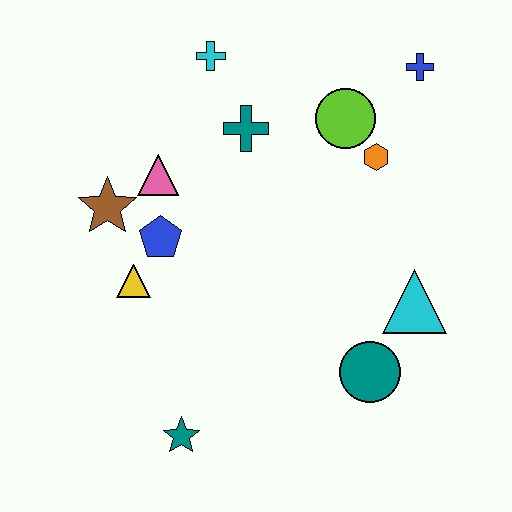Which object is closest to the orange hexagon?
The lime circle is closest to the orange hexagon.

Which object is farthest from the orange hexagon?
The teal star is farthest from the orange hexagon.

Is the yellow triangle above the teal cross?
No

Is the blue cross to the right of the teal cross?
Yes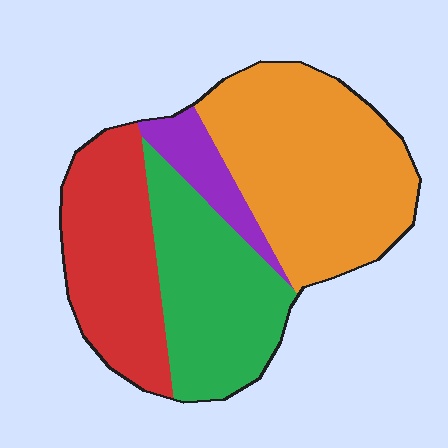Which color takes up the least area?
Purple, at roughly 10%.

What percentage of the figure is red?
Red covers around 25% of the figure.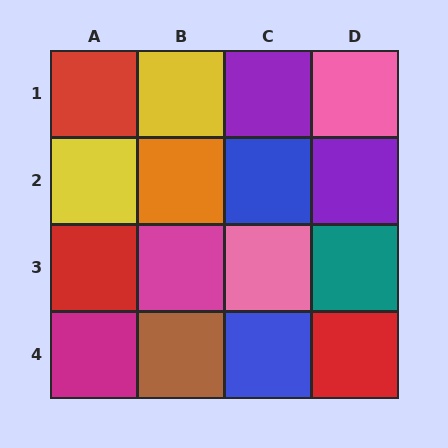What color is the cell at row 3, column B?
Magenta.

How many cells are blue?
2 cells are blue.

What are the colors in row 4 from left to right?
Magenta, brown, blue, red.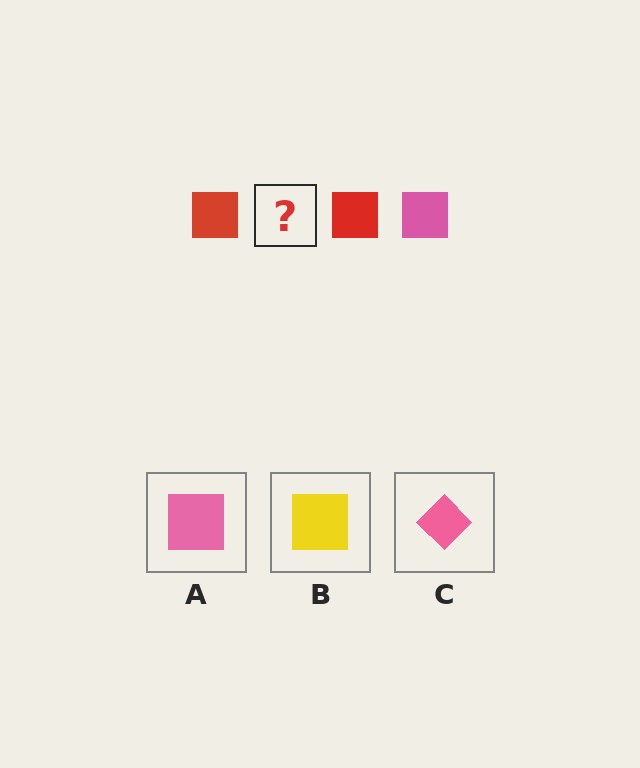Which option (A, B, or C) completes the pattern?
A.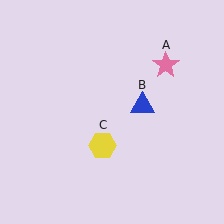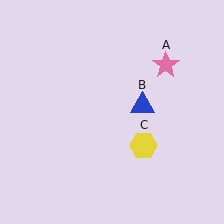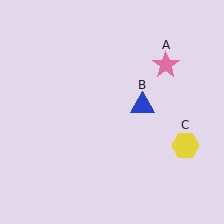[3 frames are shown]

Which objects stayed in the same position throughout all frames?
Pink star (object A) and blue triangle (object B) remained stationary.